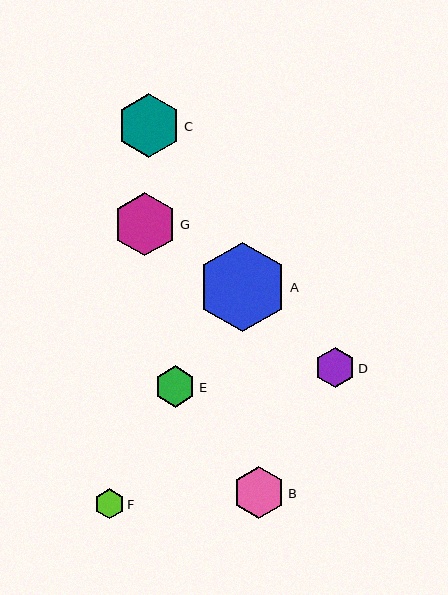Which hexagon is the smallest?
Hexagon F is the smallest with a size of approximately 30 pixels.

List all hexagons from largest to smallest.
From largest to smallest: A, G, C, B, E, D, F.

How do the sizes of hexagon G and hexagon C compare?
Hexagon G and hexagon C are approximately the same size.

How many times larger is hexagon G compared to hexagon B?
Hexagon G is approximately 1.2 times the size of hexagon B.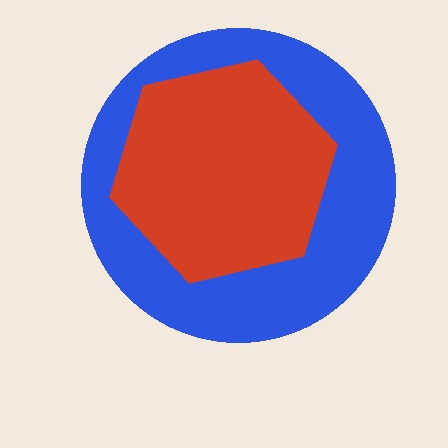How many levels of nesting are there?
2.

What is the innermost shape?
The red hexagon.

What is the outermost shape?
The blue circle.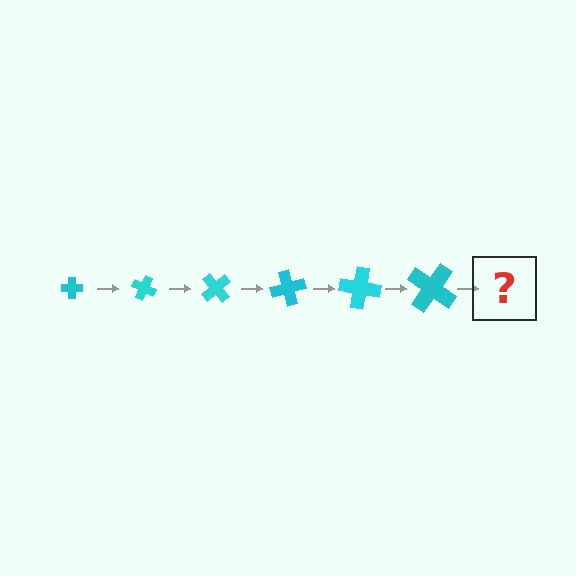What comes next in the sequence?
The next element should be a cross, larger than the previous one and rotated 150 degrees from the start.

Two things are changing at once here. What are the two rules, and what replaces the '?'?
The two rules are that the cross grows larger each step and it rotates 25 degrees each step. The '?' should be a cross, larger than the previous one and rotated 150 degrees from the start.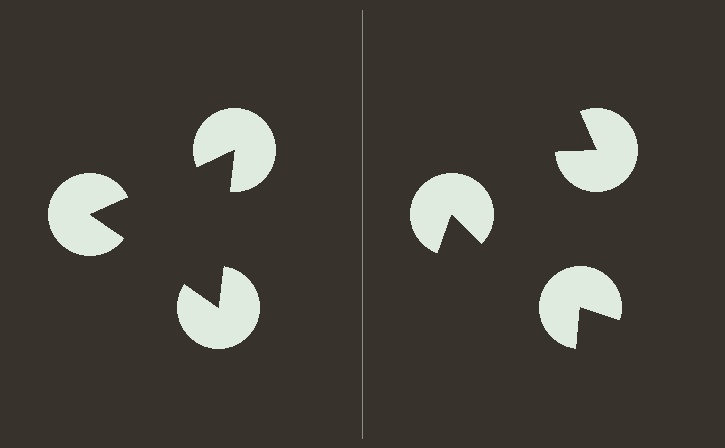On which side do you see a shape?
An illusory triangle appears on the left side. On the right side the wedge cuts are rotated, so no coherent shape forms.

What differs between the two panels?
The pac-man discs are positioned identically on both sides; only the wedge orientations differ. On the left they align to a triangle; on the right they are misaligned.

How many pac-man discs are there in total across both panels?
6 — 3 on each side.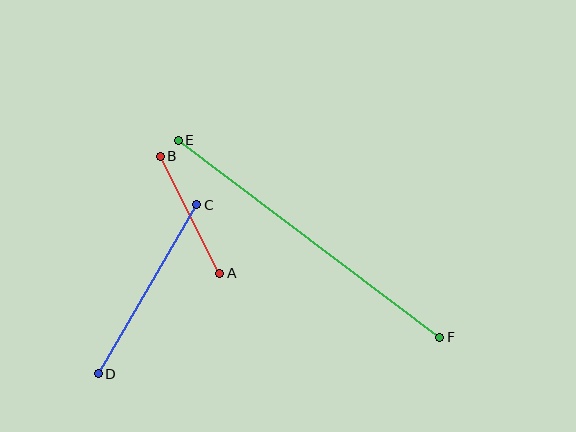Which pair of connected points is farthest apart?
Points E and F are farthest apart.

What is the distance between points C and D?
The distance is approximately 195 pixels.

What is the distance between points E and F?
The distance is approximately 328 pixels.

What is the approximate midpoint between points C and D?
The midpoint is at approximately (147, 289) pixels.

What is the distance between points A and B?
The distance is approximately 131 pixels.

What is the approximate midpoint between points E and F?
The midpoint is at approximately (309, 239) pixels.